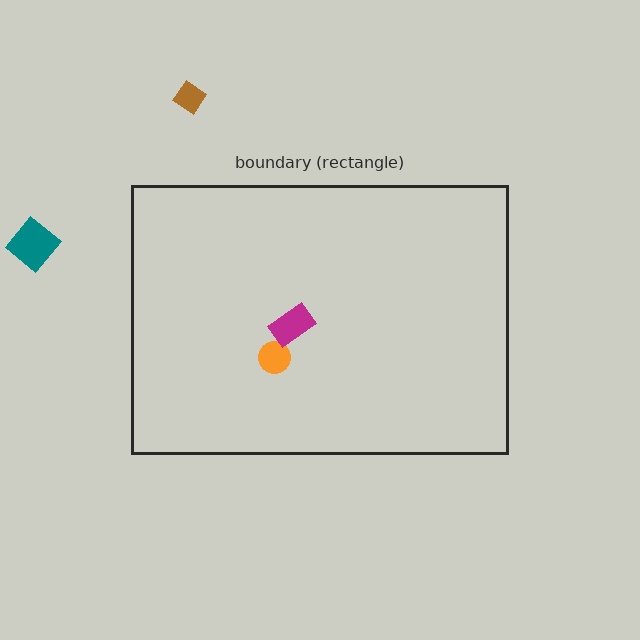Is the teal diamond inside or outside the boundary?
Outside.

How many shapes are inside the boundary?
2 inside, 2 outside.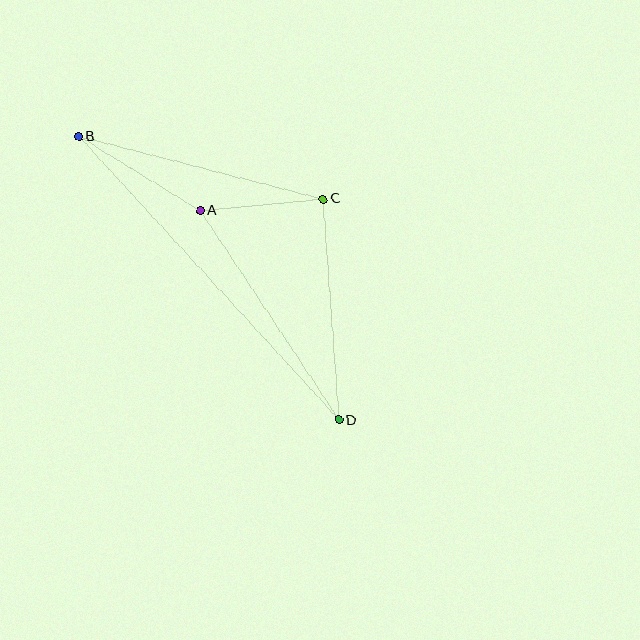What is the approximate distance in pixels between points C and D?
The distance between C and D is approximately 222 pixels.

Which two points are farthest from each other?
Points B and D are farthest from each other.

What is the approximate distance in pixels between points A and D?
The distance between A and D is approximately 251 pixels.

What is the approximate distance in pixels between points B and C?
The distance between B and C is approximately 252 pixels.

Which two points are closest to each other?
Points A and C are closest to each other.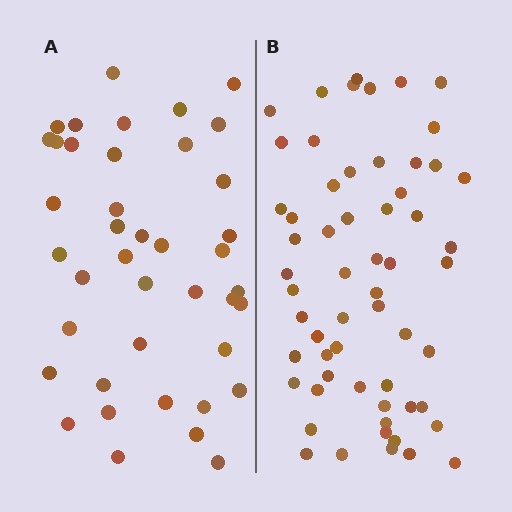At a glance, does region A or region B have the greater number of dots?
Region B (the right region) has more dots.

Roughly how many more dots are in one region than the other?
Region B has approximately 20 more dots than region A.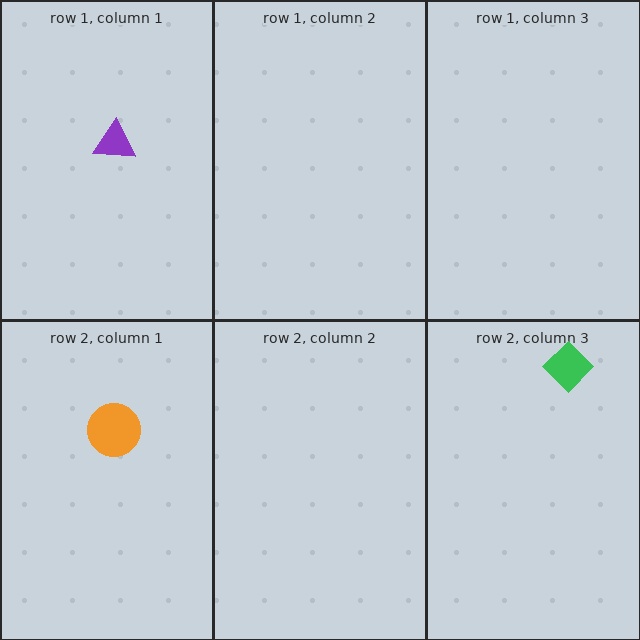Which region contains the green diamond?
The row 2, column 3 region.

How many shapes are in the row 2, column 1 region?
1.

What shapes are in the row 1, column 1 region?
The purple triangle.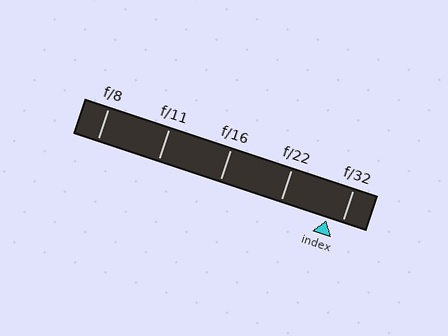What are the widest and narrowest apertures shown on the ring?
The widest aperture shown is f/8 and the narrowest is f/32.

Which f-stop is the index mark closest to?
The index mark is closest to f/32.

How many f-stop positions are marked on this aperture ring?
There are 5 f-stop positions marked.